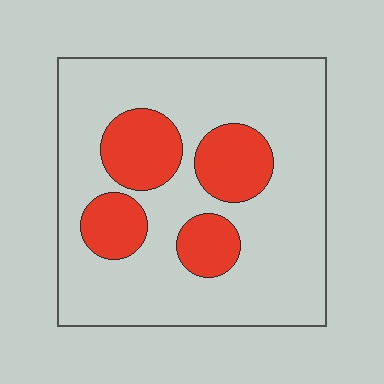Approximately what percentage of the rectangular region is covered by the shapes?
Approximately 25%.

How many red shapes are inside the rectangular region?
4.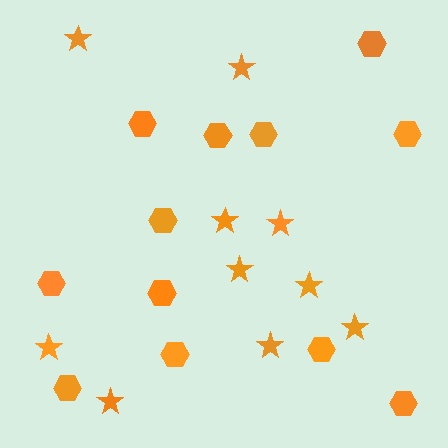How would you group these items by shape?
There are 2 groups: one group of stars (10) and one group of hexagons (12).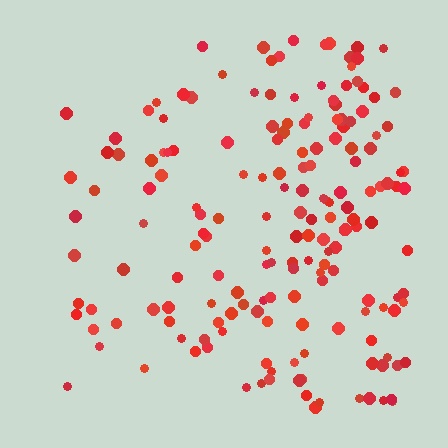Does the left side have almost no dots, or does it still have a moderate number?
Still a moderate number, just noticeably fewer than the right.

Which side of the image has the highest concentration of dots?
The right.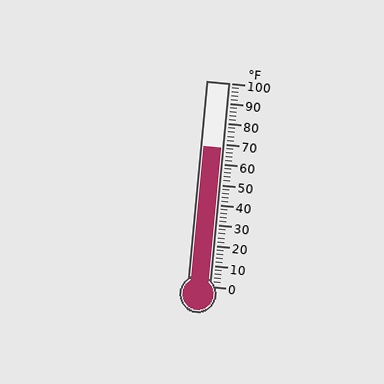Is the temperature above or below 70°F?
The temperature is below 70°F.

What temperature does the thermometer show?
The thermometer shows approximately 68°F.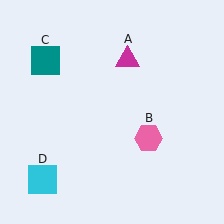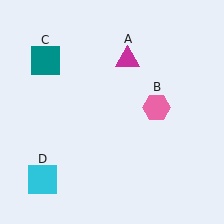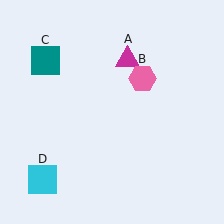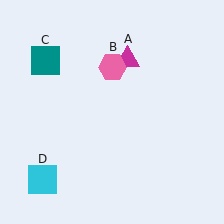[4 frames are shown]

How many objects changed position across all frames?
1 object changed position: pink hexagon (object B).